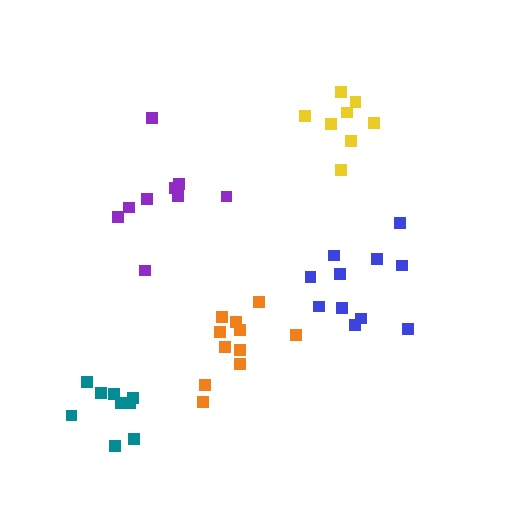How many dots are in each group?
Group 1: 11 dots, Group 2: 9 dots, Group 3: 8 dots, Group 4: 11 dots, Group 5: 9 dots (48 total).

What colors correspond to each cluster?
The clusters are colored: orange, purple, yellow, blue, teal.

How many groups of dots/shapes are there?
There are 5 groups.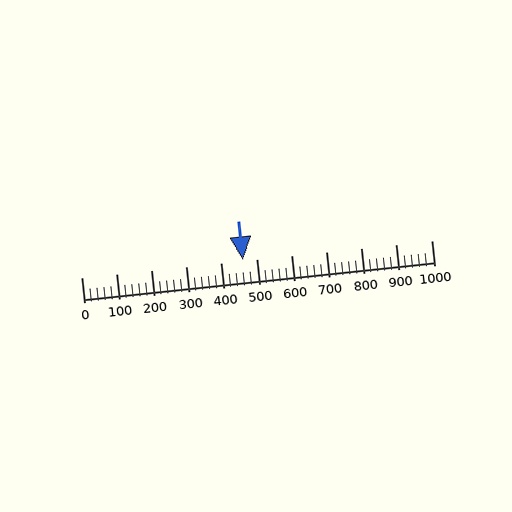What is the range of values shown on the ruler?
The ruler shows values from 0 to 1000.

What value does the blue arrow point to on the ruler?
The blue arrow points to approximately 460.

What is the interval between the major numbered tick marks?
The major tick marks are spaced 100 units apart.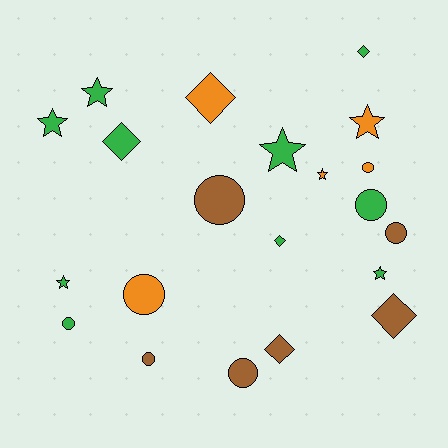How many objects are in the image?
There are 21 objects.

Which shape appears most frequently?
Circle, with 8 objects.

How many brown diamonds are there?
There are 2 brown diamonds.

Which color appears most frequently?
Green, with 10 objects.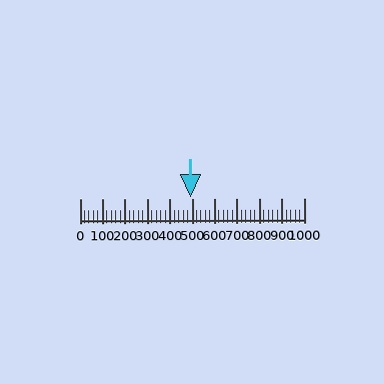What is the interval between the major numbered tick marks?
The major tick marks are spaced 100 units apart.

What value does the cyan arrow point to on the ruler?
The cyan arrow points to approximately 494.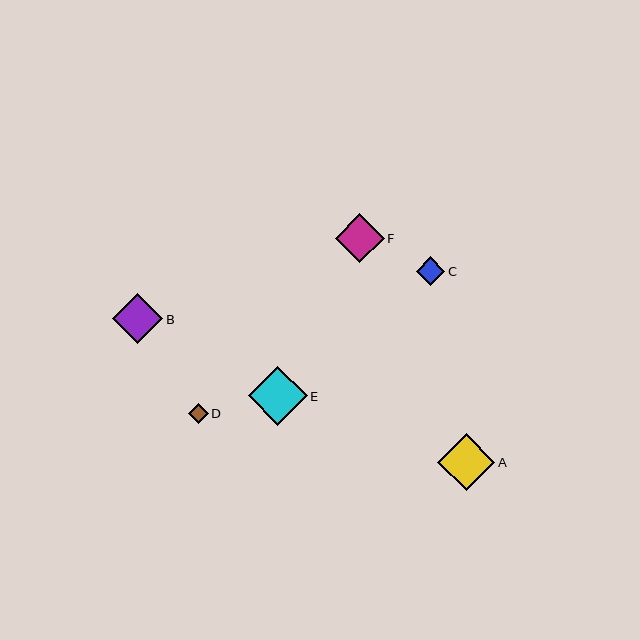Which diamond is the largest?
Diamond E is the largest with a size of approximately 59 pixels.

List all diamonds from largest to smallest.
From largest to smallest: E, A, B, F, C, D.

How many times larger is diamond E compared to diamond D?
Diamond E is approximately 3.0 times the size of diamond D.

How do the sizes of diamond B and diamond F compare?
Diamond B and diamond F are approximately the same size.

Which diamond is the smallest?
Diamond D is the smallest with a size of approximately 20 pixels.